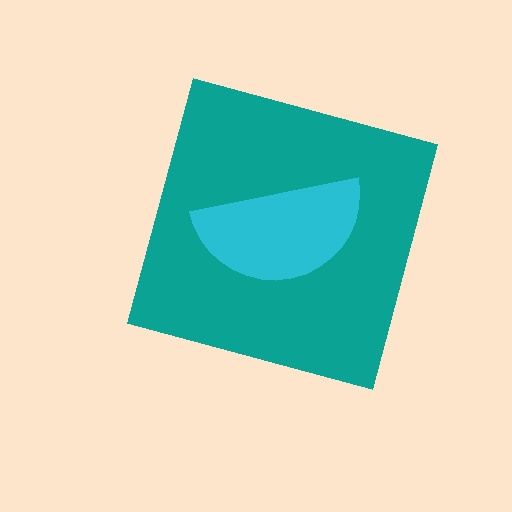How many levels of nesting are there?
2.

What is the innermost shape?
The cyan semicircle.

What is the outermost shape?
The teal diamond.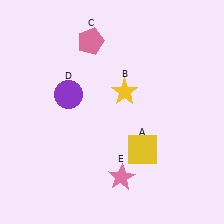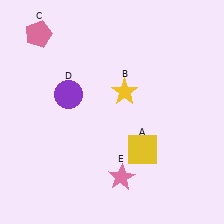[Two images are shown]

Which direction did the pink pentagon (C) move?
The pink pentagon (C) moved left.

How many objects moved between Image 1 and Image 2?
1 object moved between the two images.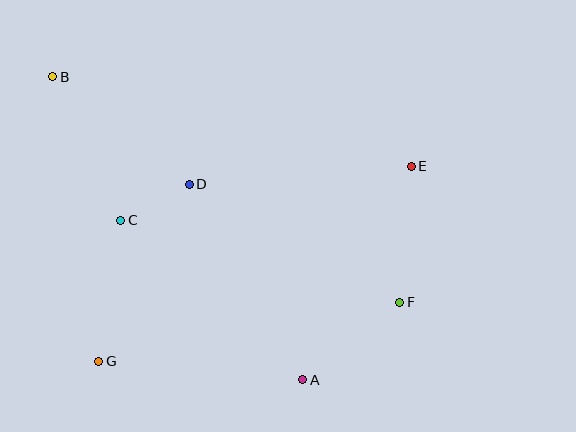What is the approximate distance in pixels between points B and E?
The distance between B and E is approximately 369 pixels.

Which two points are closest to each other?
Points C and D are closest to each other.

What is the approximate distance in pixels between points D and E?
The distance between D and E is approximately 223 pixels.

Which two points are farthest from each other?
Points B and F are farthest from each other.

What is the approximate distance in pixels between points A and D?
The distance between A and D is approximately 226 pixels.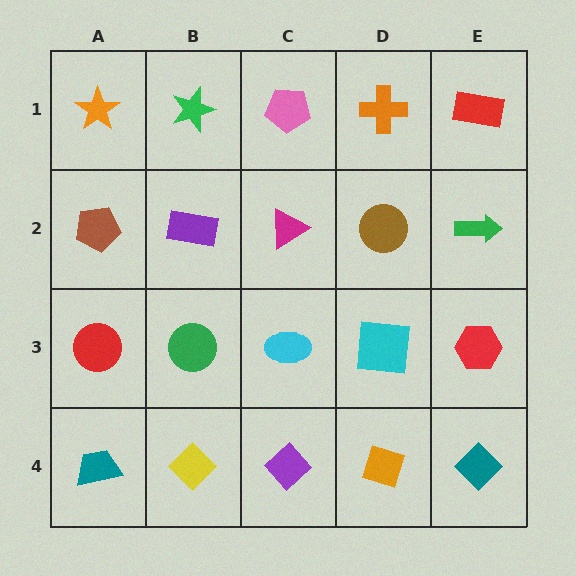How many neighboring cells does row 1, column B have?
3.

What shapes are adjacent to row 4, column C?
A cyan ellipse (row 3, column C), a yellow diamond (row 4, column B), an orange diamond (row 4, column D).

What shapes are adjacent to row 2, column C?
A pink pentagon (row 1, column C), a cyan ellipse (row 3, column C), a purple rectangle (row 2, column B), a brown circle (row 2, column D).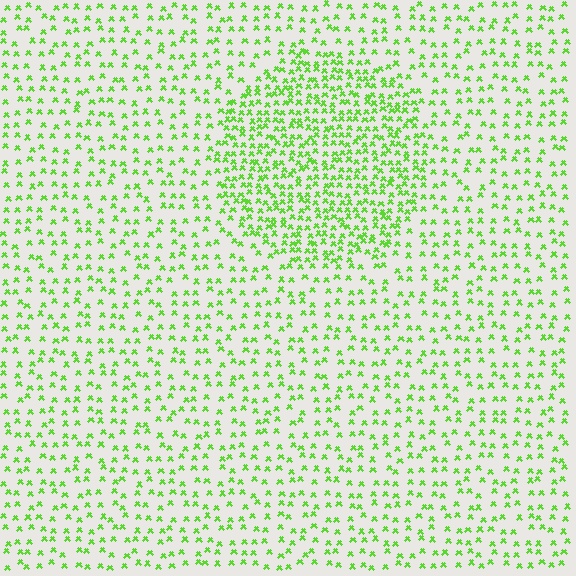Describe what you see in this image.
The image contains small lime elements arranged at two different densities. A circle-shaped region is visible where the elements are more densely packed than the surrounding area.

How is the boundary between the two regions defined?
The boundary is defined by a change in element density (approximately 2.1x ratio). All elements are the same color, size, and shape.